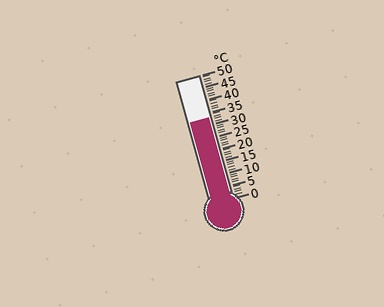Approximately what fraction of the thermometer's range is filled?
The thermometer is filled to approximately 65% of its range.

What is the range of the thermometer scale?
The thermometer scale ranges from 0°C to 50°C.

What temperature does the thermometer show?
The thermometer shows approximately 33°C.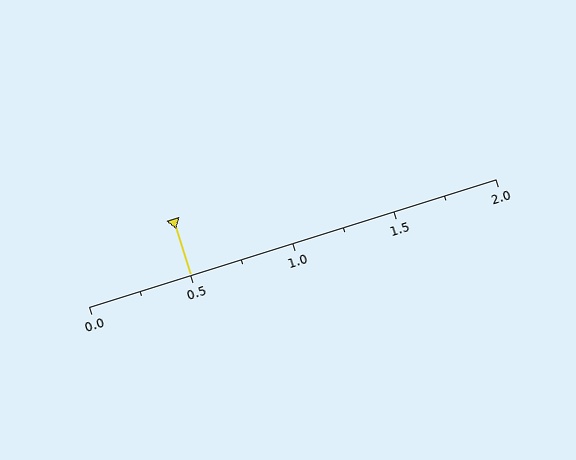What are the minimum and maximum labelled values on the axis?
The axis runs from 0.0 to 2.0.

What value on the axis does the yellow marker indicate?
The marker indicates approximately 0.5.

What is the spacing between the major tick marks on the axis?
The major ticks are spaced 0.5 apart.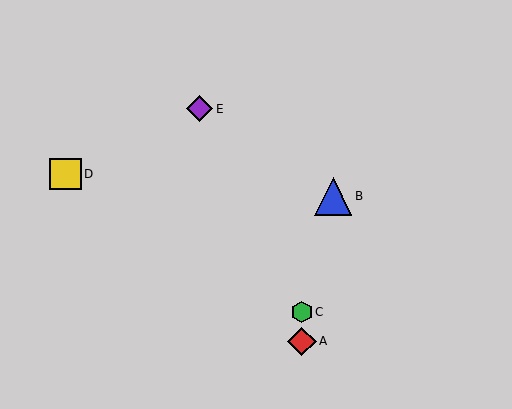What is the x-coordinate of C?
Object C is at x≈302.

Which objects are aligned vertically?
Objects A, C are aligned vertically.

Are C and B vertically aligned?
No, C is at x≈302 and B is at x≈333.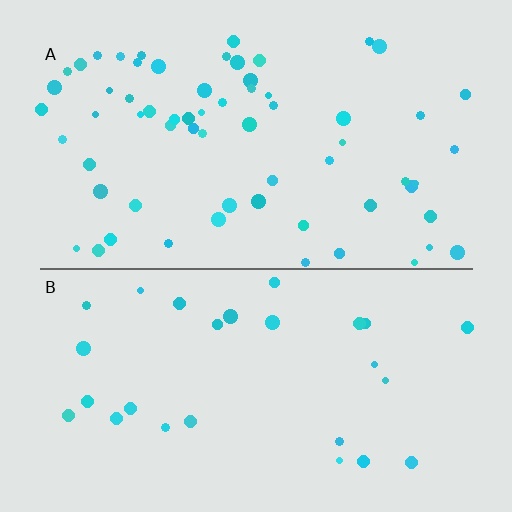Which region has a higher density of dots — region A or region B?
A (the top).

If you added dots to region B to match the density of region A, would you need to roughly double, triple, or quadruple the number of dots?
Approximately double.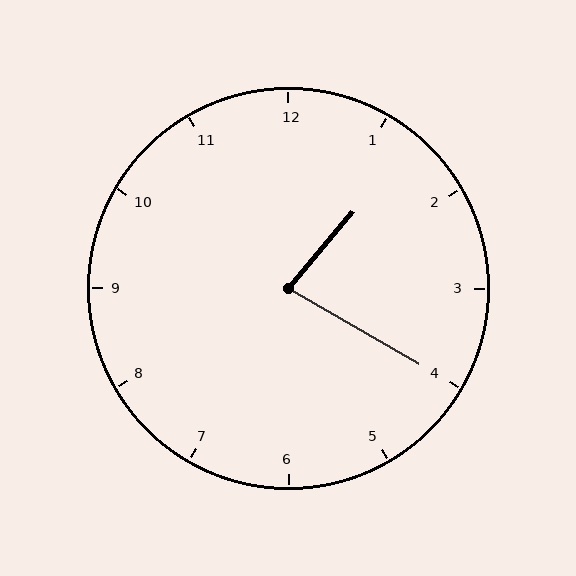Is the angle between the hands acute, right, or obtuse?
It is acute.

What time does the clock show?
1:20.